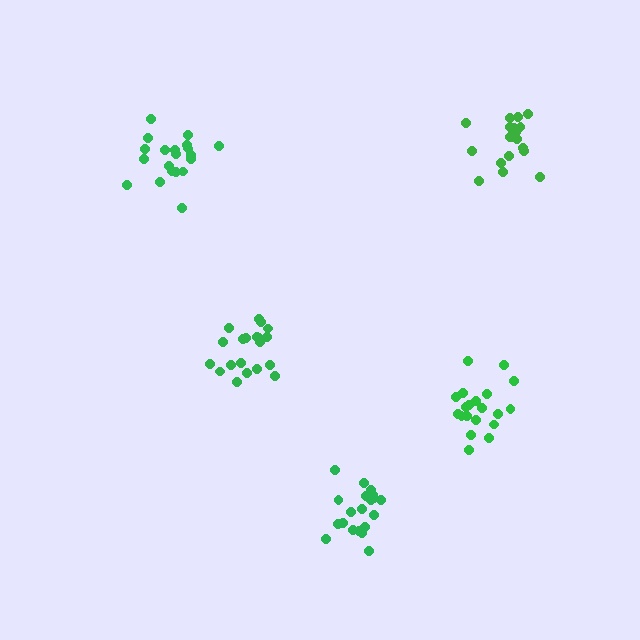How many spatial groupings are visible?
There are 5 spatial groupings.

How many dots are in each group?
Group 1: 20 dots, Group 2: 20 dots, Group 3: 21 dots, Group 4: 20 dots, Group 5: 20 dots (101 total).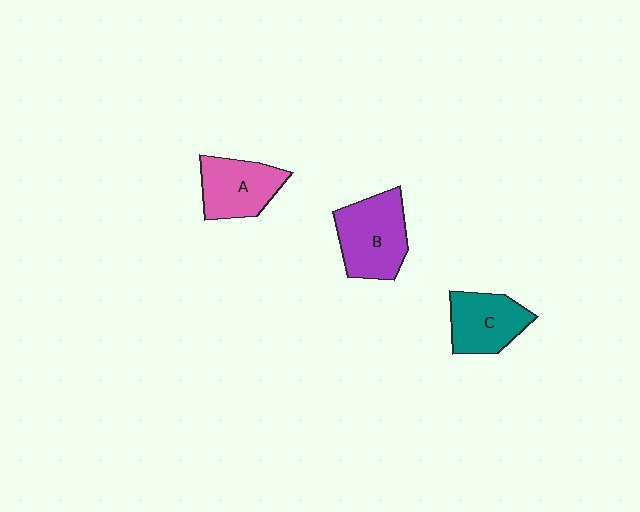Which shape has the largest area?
Shape B (purple).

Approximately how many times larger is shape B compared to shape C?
Approximately 1.3 times.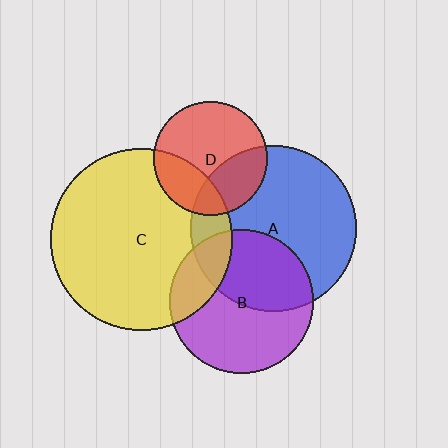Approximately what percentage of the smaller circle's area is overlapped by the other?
Approximately 30%.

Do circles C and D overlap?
Yes.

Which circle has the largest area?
Circle C (yellow).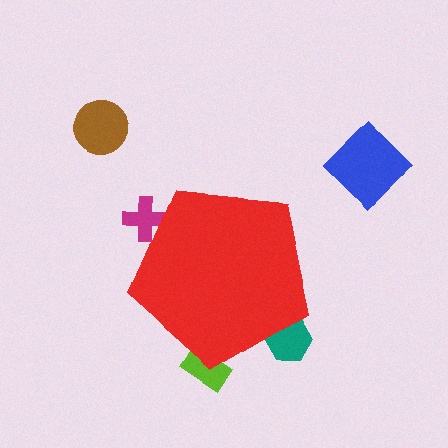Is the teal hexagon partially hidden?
Yes, the teal hexagon is partially hidden behind the red pentagon.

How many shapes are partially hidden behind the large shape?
3 shapes are partially hidden.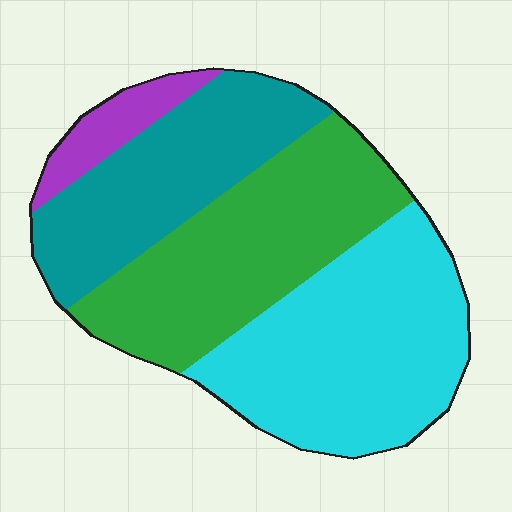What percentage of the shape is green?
Green takes up between a quarter and a half of the shape.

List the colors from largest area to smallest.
From largest to smallest: cyan, green, teal, purple.